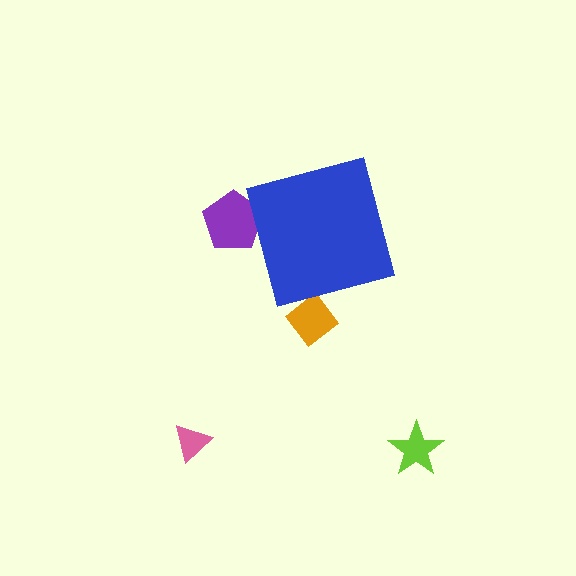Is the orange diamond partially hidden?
Yes, the orange diamond is partially hidden behind the blue square.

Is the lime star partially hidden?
No, the lime star is fully visible.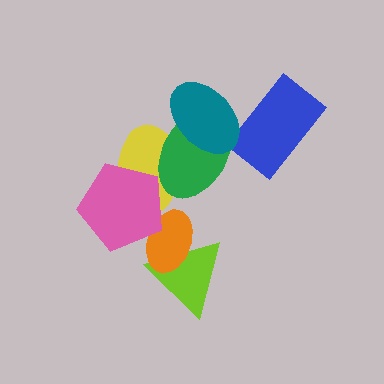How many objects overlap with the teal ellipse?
3 objects overlap with the teal ellipse.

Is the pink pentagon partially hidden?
No, no other shape covers it.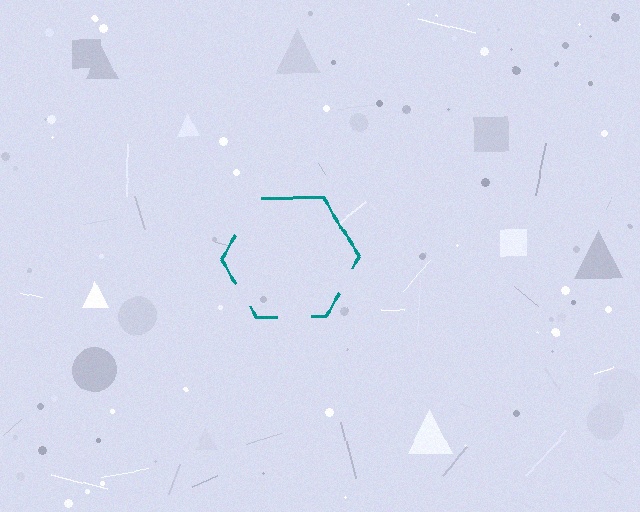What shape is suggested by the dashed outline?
The dashed outline suggests a hexagon.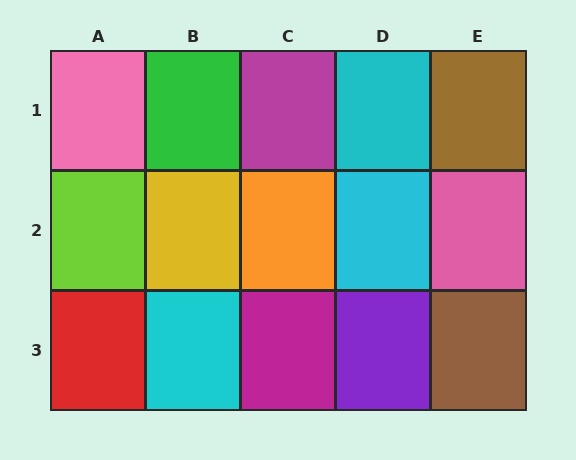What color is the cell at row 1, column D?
Cyan.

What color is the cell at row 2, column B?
Yellow.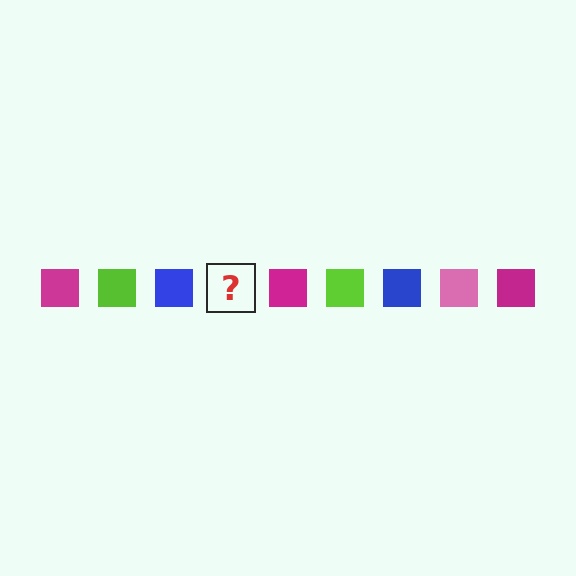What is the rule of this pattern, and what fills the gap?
The rule is that the pattern cycles through magenta, lime, blue, pink squares. The gap should be filled with a pink square.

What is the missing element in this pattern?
The missing element is a pink square.